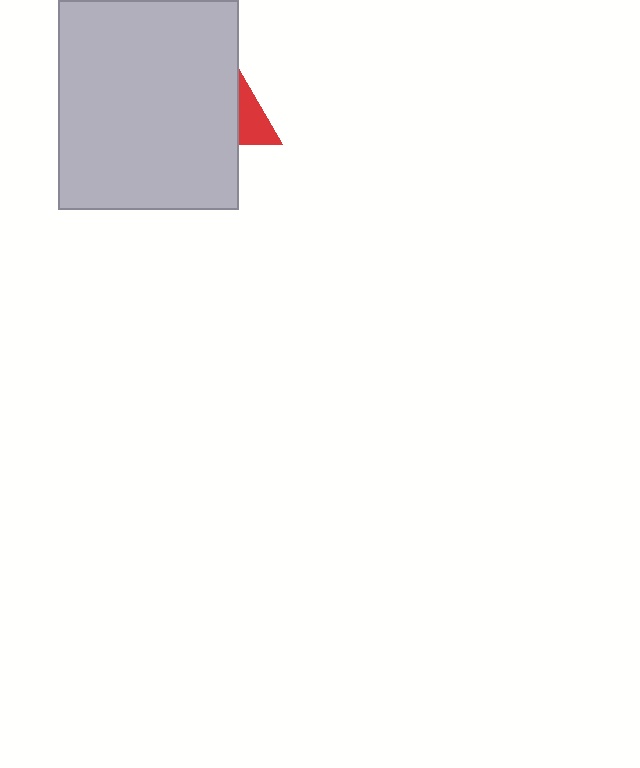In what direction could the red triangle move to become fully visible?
The red triangle could move right. That would shift it out from behind the light gray rectangle entirely.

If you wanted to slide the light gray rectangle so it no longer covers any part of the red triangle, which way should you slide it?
Slide it left — that is the most direct way to separate the two shapes.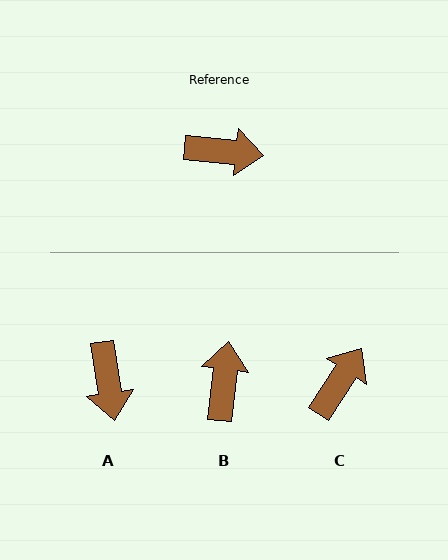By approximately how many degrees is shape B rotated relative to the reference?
Approximately 89 degrees counter-clockwise.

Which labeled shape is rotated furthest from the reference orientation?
B, about 89 degrees away.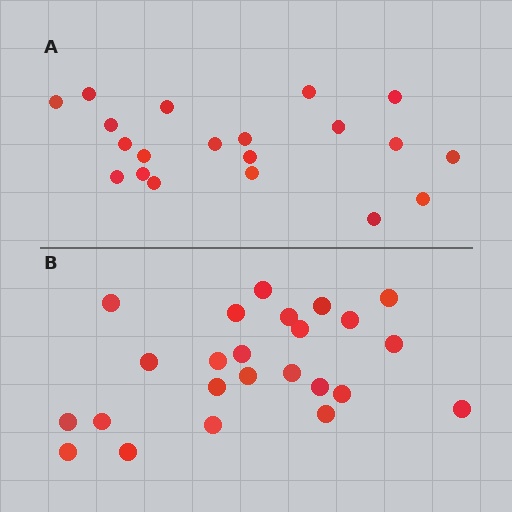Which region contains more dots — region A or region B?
Region B (the bottom region) has more dots.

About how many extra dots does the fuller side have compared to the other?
Region B has about 4 more dots than region A.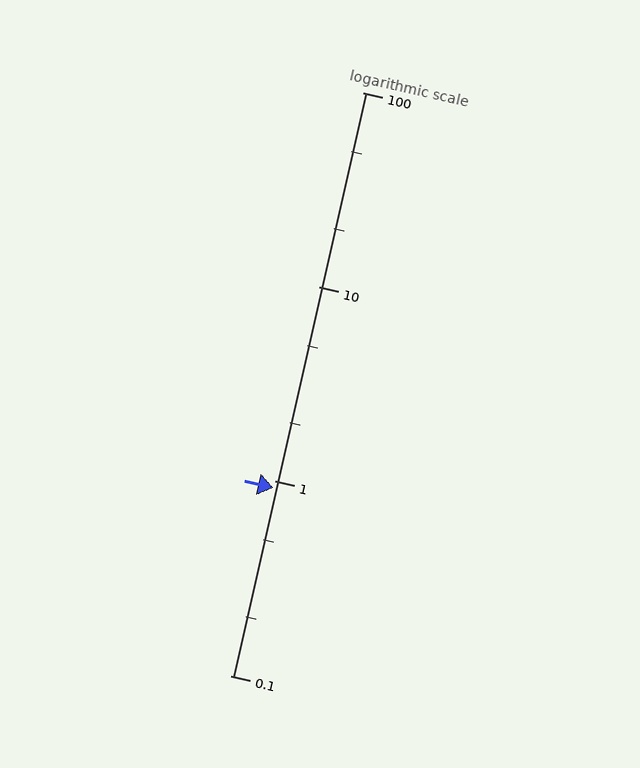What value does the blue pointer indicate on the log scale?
The pointer indicates approximately 0.92.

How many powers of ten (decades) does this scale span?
The scale spans 3 decades, from 0.1 to 100.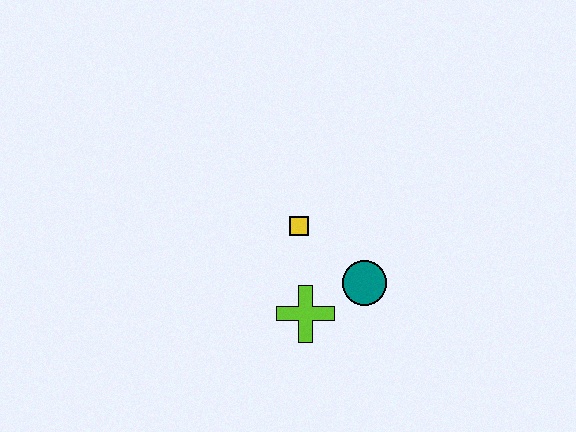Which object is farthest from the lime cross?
The yellow square is farthest from the lime cross.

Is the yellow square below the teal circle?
No